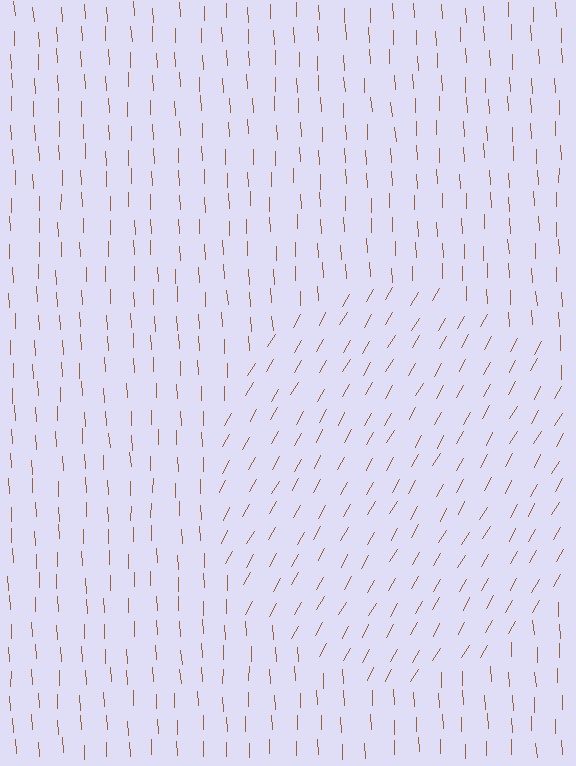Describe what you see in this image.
The image is filled with small brown line segments. A circle region in the image has lines oriented differently from the surrounding lines, creating a visible texture boundary.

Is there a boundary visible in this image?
Yes, there is a texture boundary formed by a change in line orientation.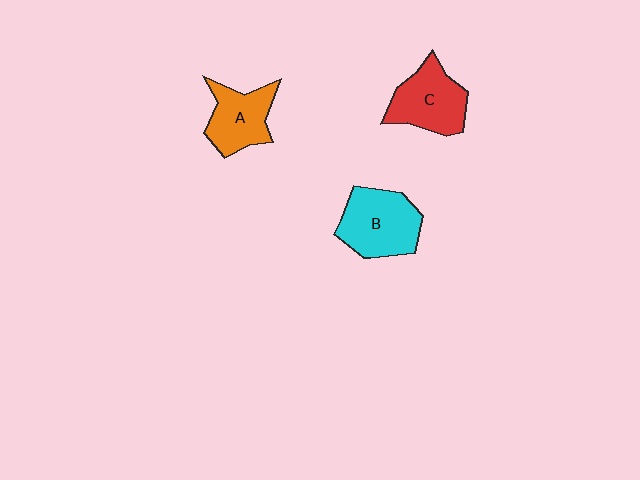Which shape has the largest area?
Shape B (cyan).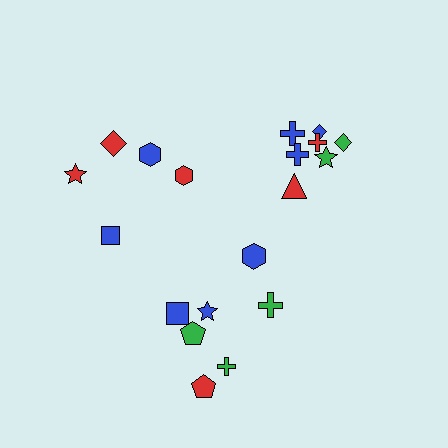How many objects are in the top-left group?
There are 5 objects.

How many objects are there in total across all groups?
There are 19 objects.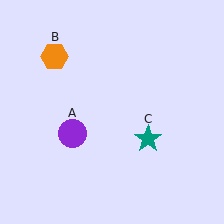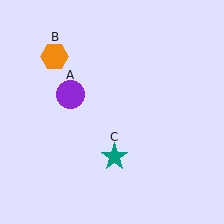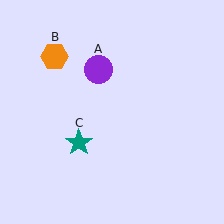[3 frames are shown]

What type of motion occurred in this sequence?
The purple circle (object A), teal star (object C) rotated clockwise around the center of the scene.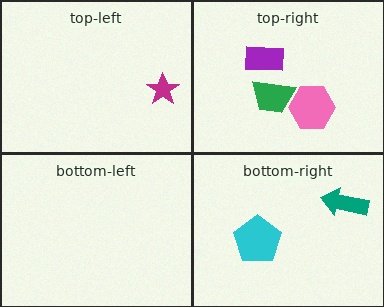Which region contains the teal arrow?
The bottom-right region.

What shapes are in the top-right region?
The pink hexagon, the purple rectangle, the green trapezoid.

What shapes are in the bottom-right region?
The cyan pentagon, the teal arrow.